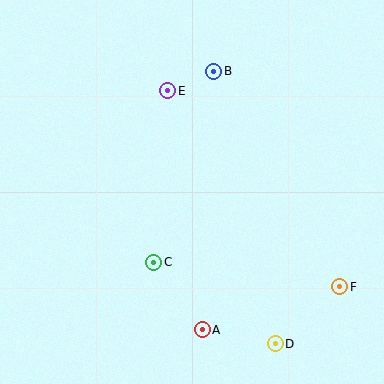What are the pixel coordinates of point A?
Point A is at (202, 330).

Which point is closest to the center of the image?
Point C at (154, 262) is closest to the center.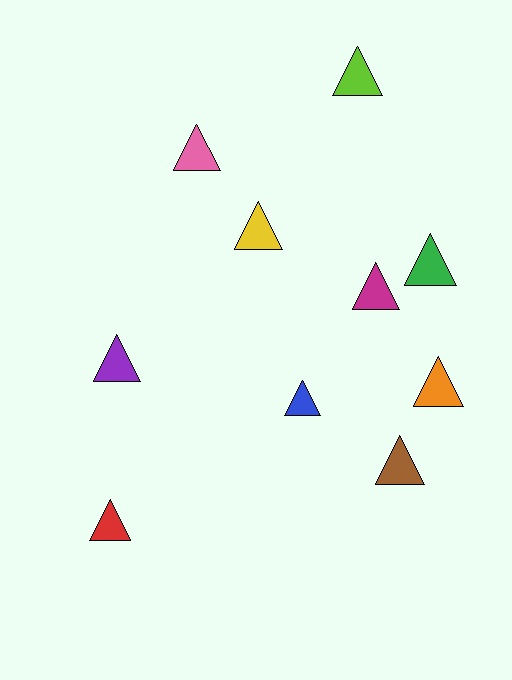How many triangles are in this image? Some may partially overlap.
There are 10 triangles.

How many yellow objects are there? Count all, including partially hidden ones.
There is 1 yellow object.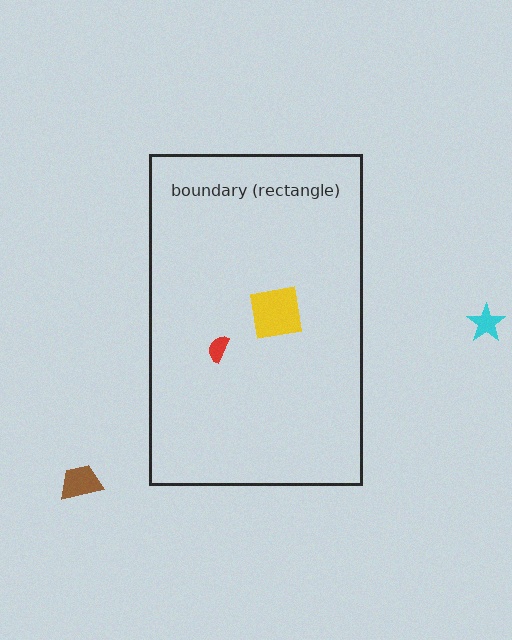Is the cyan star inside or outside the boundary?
Outside.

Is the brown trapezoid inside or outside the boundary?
Outside.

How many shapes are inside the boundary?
2 inside, 2 outside.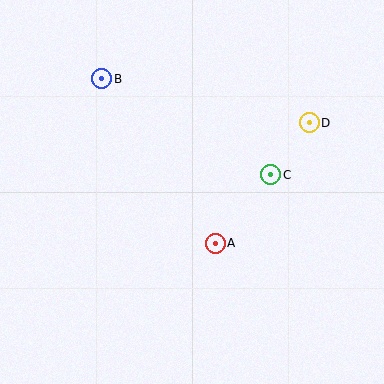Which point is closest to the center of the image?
Point A at (215, 243) is closest to the center.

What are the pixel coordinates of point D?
Point D is at (309, 123).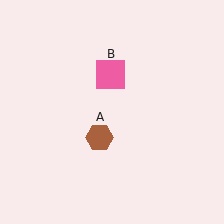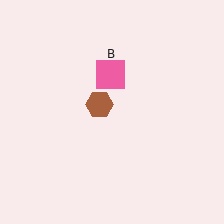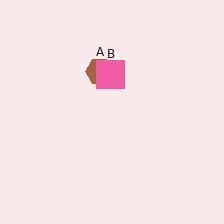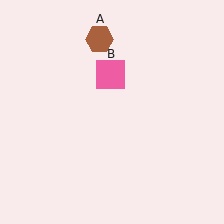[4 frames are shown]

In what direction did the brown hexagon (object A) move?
The brown hexagon (object A) moved up.